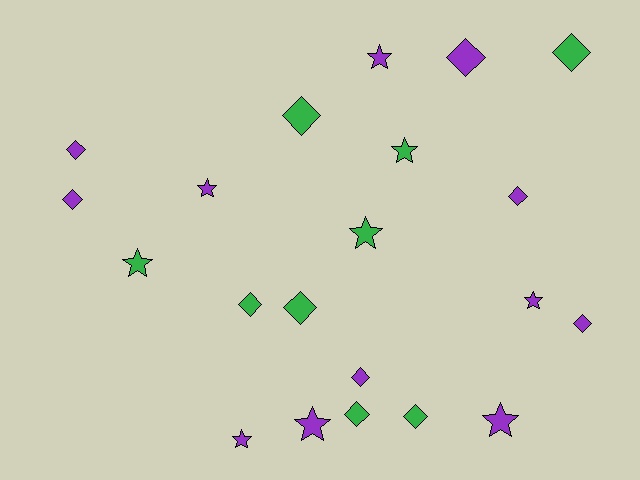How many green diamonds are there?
There are 6 green diamonds.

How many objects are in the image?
There are 21 objects.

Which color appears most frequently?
Purple, with 12 objects.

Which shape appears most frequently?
Diamond, with 12 objects.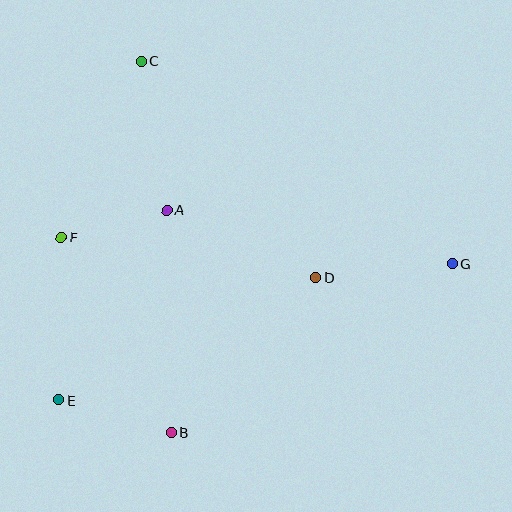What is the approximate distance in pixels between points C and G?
The distance between C and G is approximately 372 pixels.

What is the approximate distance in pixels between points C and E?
The distance between C and E is approximately 348 pixels.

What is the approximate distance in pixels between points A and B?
The distance between A and B is approximately 222 pixels.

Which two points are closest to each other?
Points A and F are closest to each other.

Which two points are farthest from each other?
Points E and G are farthest from each other.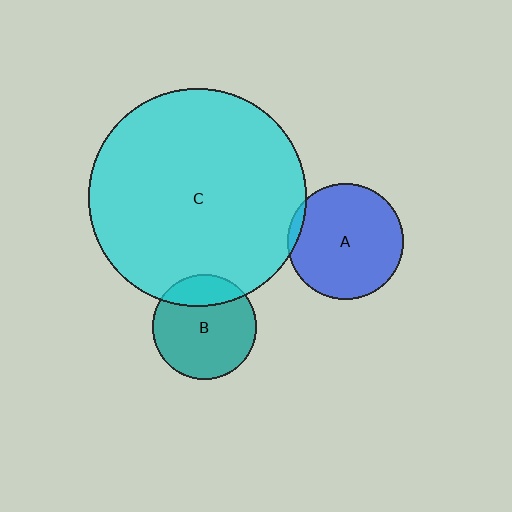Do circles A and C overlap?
Yes.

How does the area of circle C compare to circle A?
Approximately 3.5 times.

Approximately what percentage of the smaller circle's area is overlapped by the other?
Approximately 5%.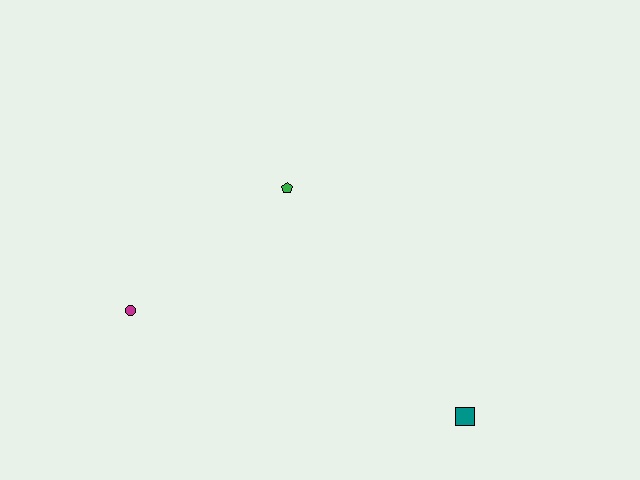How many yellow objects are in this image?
There are no yellow objects.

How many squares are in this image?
There is 1 square.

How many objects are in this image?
There are 3 objects.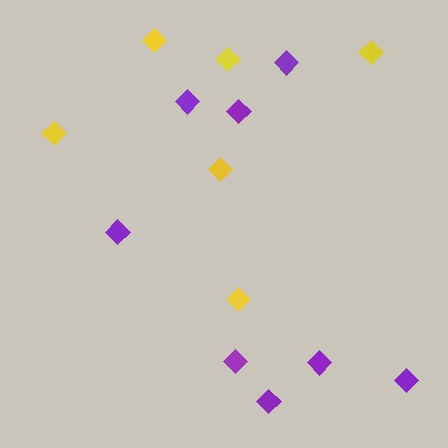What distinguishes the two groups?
There are 2 groups: one group of yellow diamonds (6) and one group of purple diamonds (8).